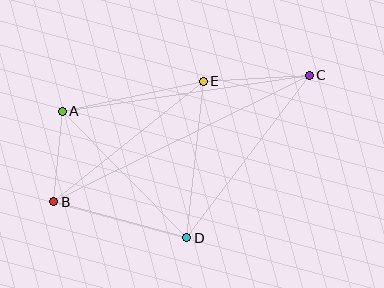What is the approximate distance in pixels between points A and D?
The distance between A and D is approximately 178 pixels.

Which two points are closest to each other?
Points A and B are closest to each other.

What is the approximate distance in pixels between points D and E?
The distance between D and E is approximately 157 pixels.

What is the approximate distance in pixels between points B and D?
The distance between B and D is approximately 138 pixels.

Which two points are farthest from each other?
Points B and C are farthest from each other.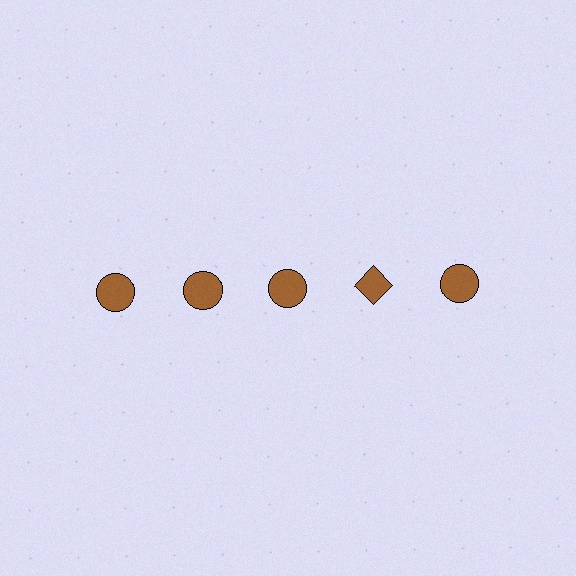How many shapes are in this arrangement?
There are 5 shapes arranged in a grid pattern.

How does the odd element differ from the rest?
It has a different shape: diamond instead of circle.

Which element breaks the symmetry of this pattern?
The brown diamond in the top row, second from right column breaks the symmetry. All other shapes are brown circles.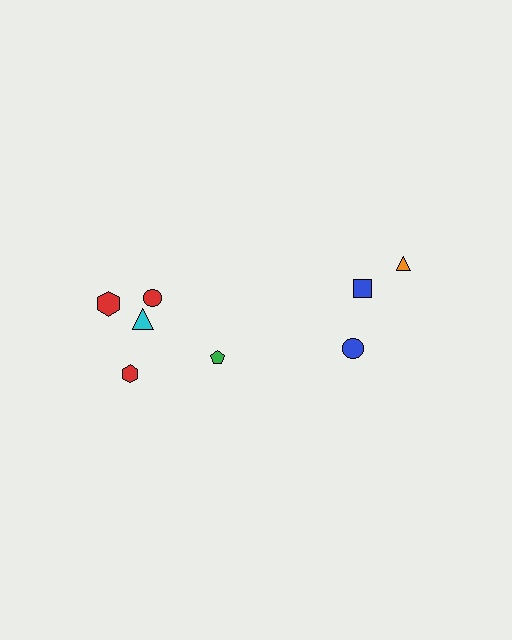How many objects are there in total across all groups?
There are 8 objects.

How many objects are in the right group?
There are 3 objects.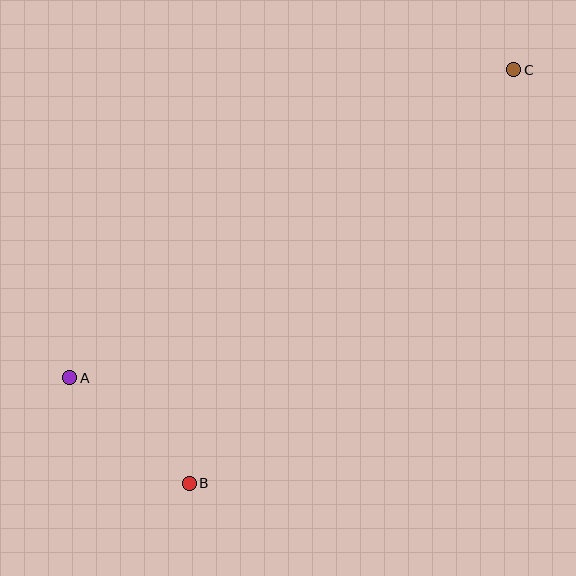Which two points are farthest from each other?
Points A and C are farthest from each other.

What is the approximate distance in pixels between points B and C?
The distance between B and C is approximately 526 pixels.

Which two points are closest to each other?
Points A and B are closest to each other.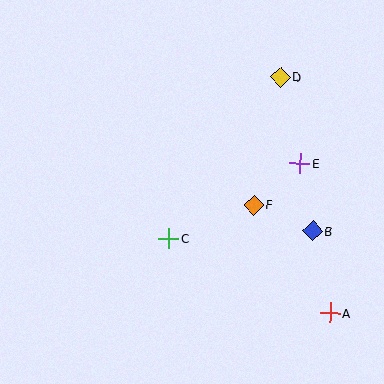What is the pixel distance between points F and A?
The distance between F and A is 132 pixels.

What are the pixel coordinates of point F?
Point F is at (254, 205).